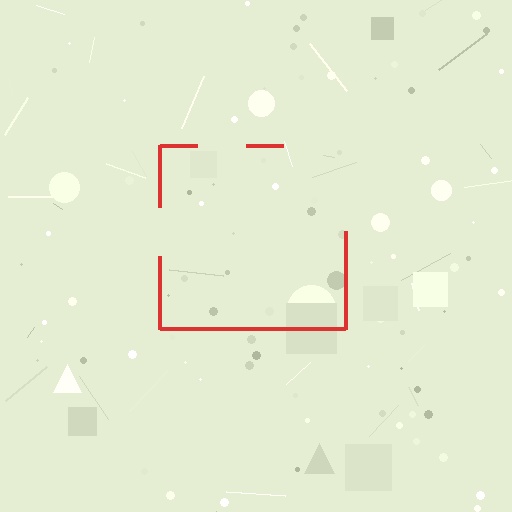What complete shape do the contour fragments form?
The contour fragments form a square.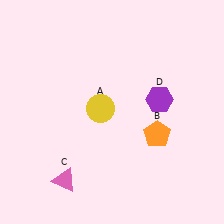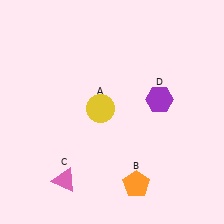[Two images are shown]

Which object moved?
The orange pentagon (B) moved down.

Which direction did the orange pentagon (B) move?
The orange pentagon (B) moved down.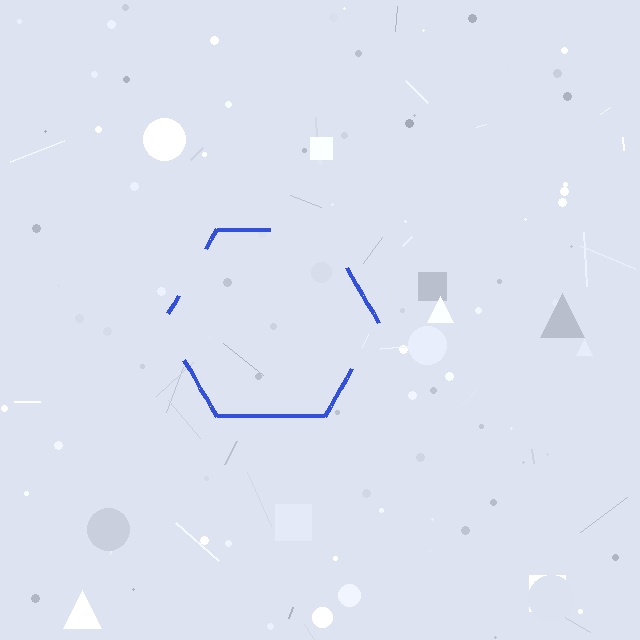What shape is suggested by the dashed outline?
The dashed outline suggests a hexagon.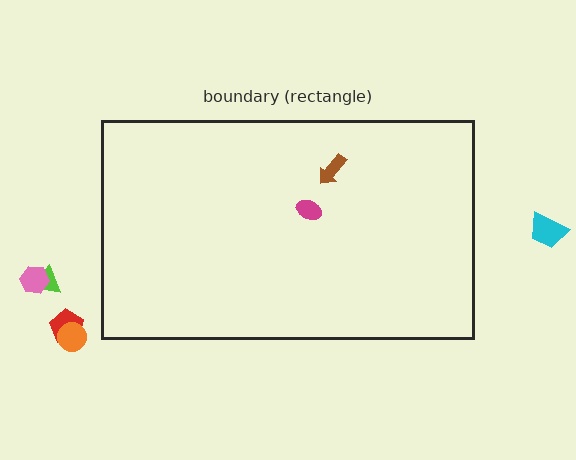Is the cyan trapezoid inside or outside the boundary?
Outside.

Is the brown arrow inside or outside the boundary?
Inside.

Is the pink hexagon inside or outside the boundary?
Outside.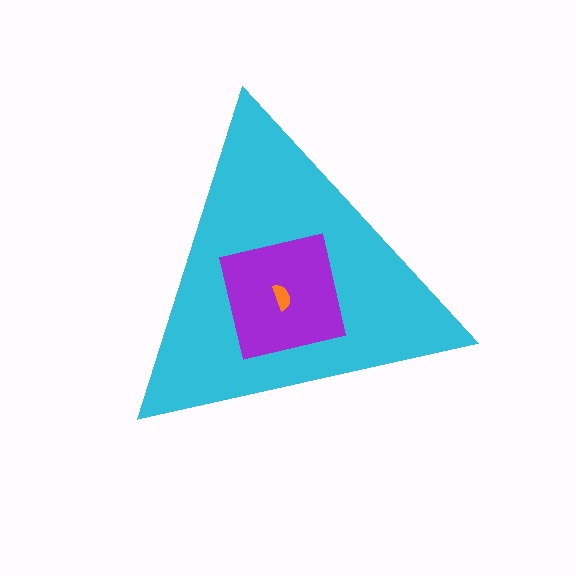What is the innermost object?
The orange semicircle.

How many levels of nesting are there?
3.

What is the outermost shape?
The cyan triangle.